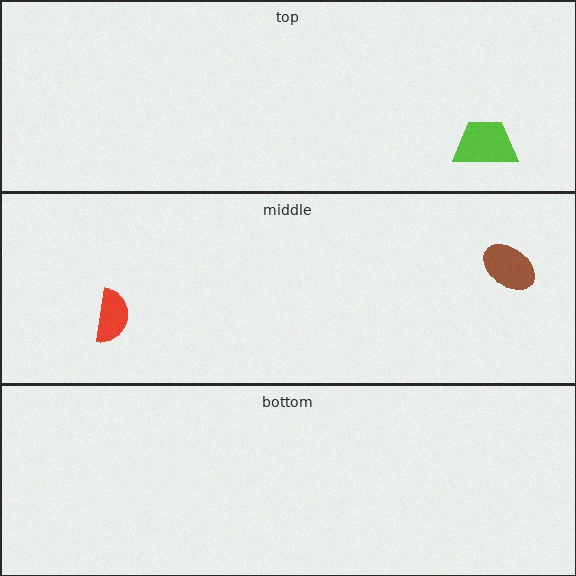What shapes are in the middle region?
The brown ellipse, the red semicircle.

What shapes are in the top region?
The lime trapezoid.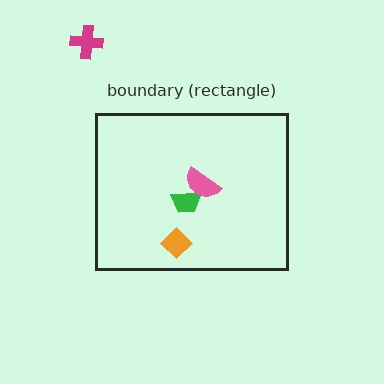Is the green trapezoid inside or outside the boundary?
Inside.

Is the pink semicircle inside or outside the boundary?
Inside.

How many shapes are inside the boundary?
3 inside, 1 outside.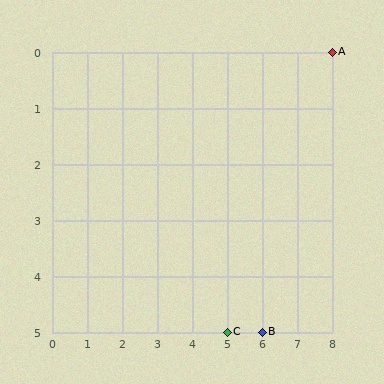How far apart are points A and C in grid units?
Points A and C are 3 columns and 5 rows apart (about 5.8 grid units diagonally).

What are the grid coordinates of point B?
Point B is at grid coordinates (6, 5).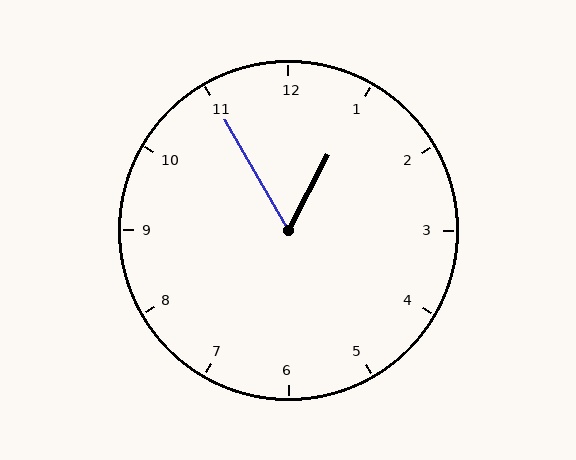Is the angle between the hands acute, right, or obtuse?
It is acute.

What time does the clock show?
12:55.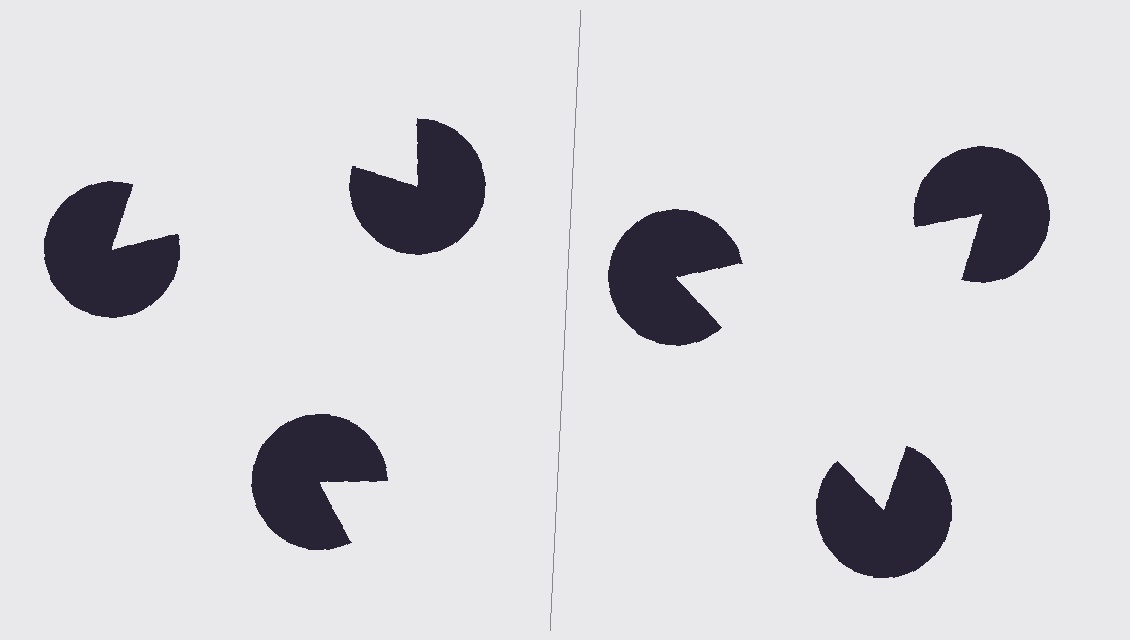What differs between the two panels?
The pac-man discs are positioned identically on both sides; only the wedge orientations differ. On the right they align to a triangle; on the left they are misaligned.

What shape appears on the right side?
An illusory triangle.